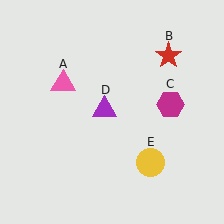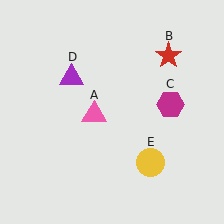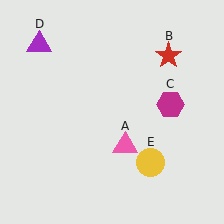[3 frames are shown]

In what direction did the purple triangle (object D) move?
The purple triangle (object D) moved up and to the left.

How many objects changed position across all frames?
2 objects changed position: pink triangle (object A), purple triangle (object D).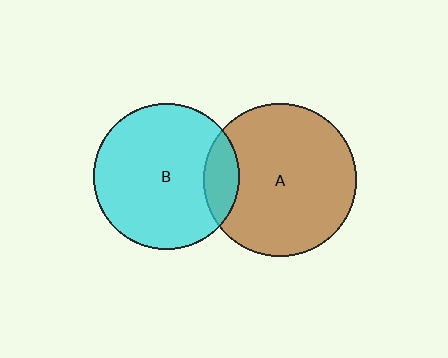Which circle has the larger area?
Circle A (brown).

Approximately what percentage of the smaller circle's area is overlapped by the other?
Approximately 15%.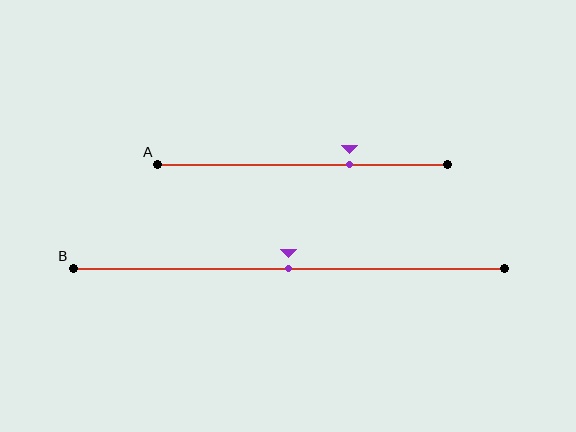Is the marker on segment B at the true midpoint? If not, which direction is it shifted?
Yes, the marker on segment B is at the true midpoint.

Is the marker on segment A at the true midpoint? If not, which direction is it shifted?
No, the marker on segment A is shifted to the right by about 16% of the segment length.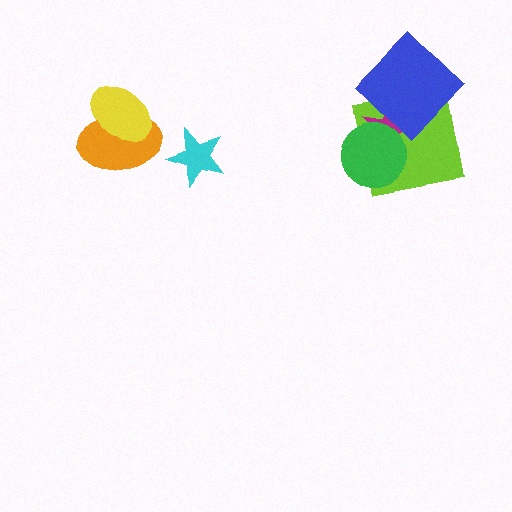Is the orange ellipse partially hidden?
Yes, it is partially covered by another shape.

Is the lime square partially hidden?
Yes, it is partially covered by another shape.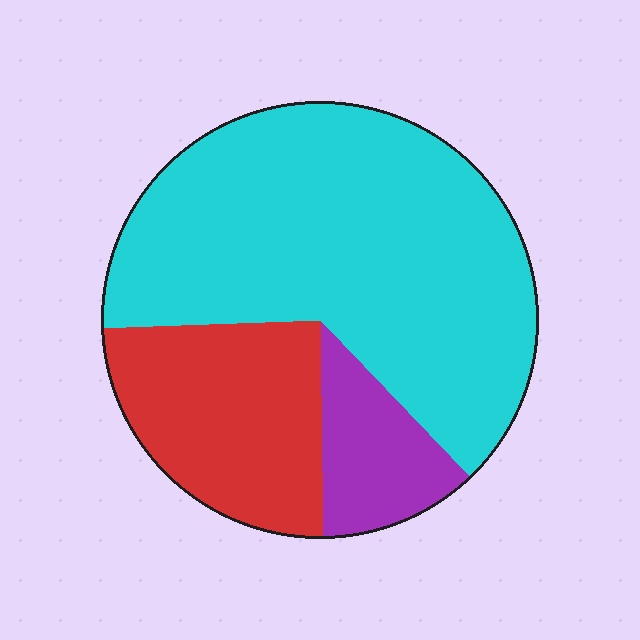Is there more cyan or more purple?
Cyan.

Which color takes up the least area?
Purple, at roughly 10%.